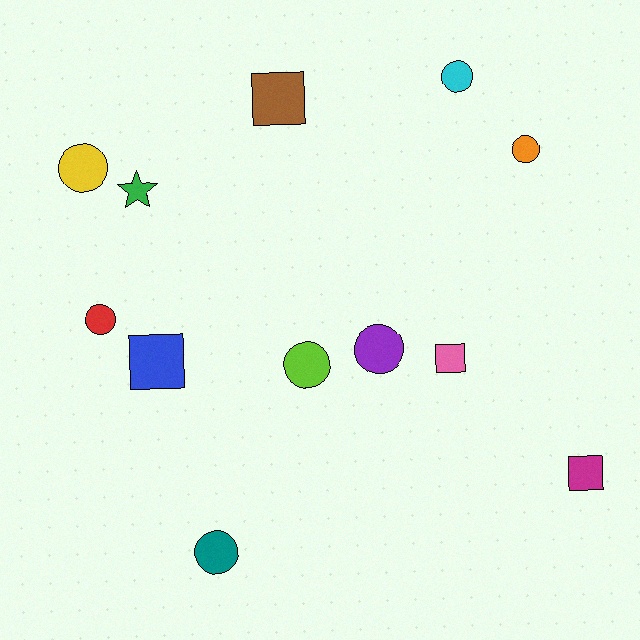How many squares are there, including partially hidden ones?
There are 4 squares.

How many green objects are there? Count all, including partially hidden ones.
There is 1 green object.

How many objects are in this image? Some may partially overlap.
There are 12 objects.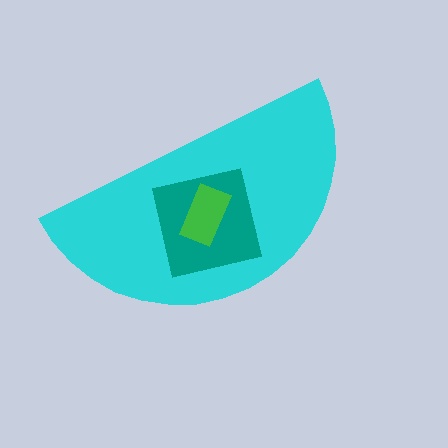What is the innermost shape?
The green rectangle.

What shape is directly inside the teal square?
The green rectangle.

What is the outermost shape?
The cyan semicircle.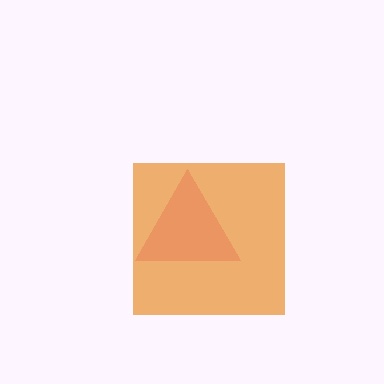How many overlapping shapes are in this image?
There are 2 overlapping shapes in the image.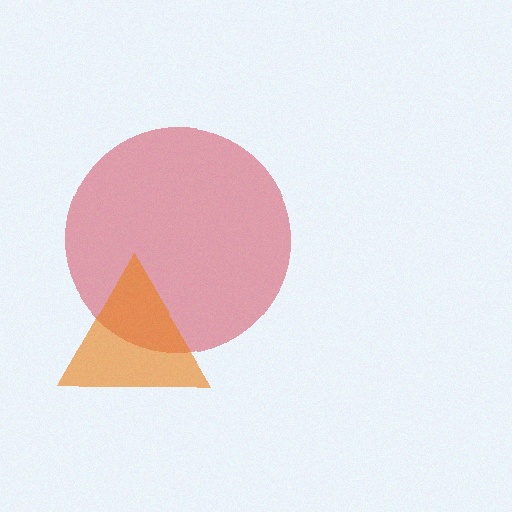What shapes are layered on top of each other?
The layered shapes are: a red circle, an orange triangle.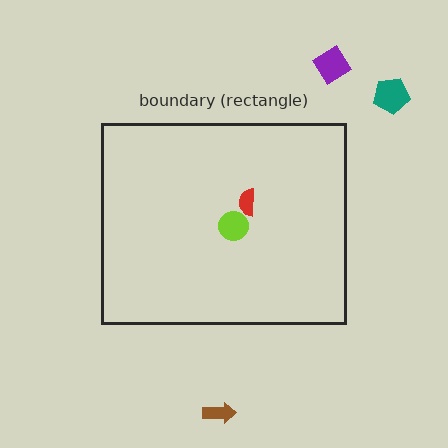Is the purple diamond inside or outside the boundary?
Outside.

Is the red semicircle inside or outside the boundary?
Inside.